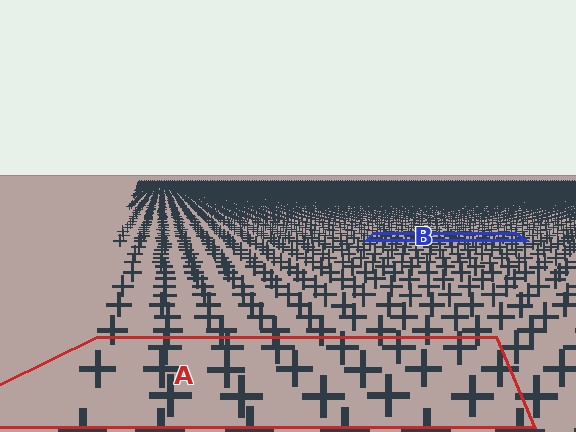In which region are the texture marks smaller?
The texture marks are smaller in region B, because it is farther away.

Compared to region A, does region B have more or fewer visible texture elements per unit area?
Region B has more texture elements per unit area — they are packed more densely because it is farther away.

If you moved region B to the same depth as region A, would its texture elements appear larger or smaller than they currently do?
They would appear larger. At a closer depth, the same texture elements are projected at a bigger on-screen size.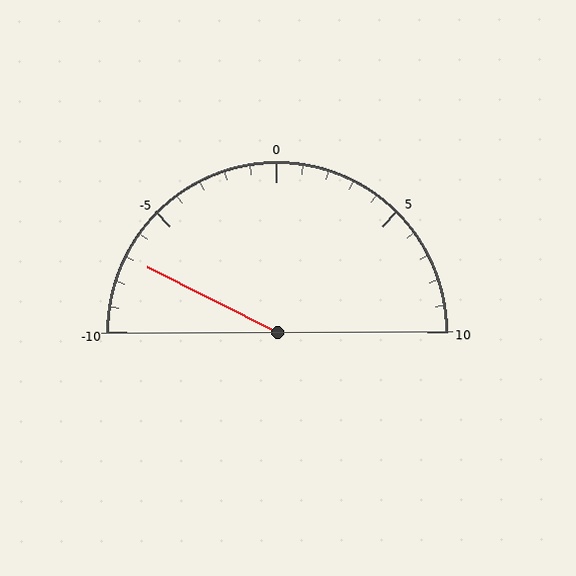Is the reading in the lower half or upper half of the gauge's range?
The reading is in the lower half of the range (-10 to 10).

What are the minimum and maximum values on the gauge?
The gauge ranges from -10 to 10.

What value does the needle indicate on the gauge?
The needle indicates approximately -7.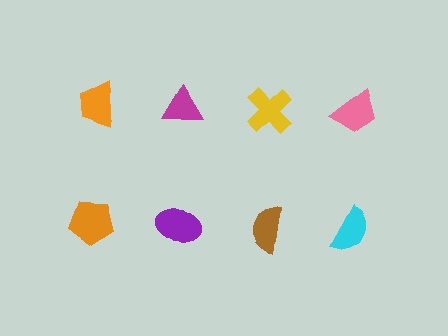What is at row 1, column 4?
A pink trapezoid.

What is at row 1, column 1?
An orange trapezoid.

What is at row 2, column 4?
A cyan semicircle.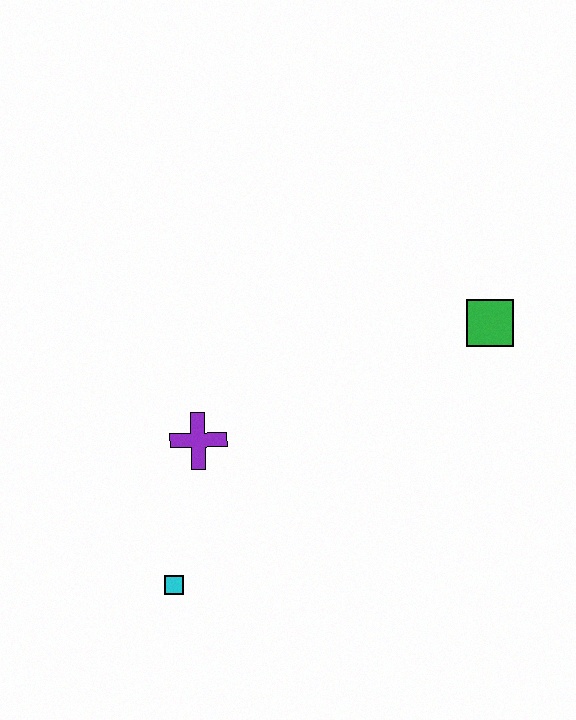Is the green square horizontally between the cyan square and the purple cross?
No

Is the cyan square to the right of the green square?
No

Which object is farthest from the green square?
The cyan square is farthest from the green square.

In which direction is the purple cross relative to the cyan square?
The purple cross is above the cyan square.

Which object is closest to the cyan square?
The purple cross is closest to the cyan square.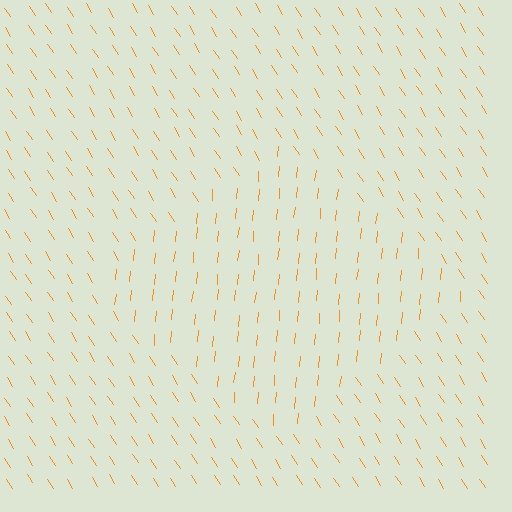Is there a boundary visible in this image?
Yes, there is a texture boundary formed by a change in line orientation.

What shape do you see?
I see a diamond.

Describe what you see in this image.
The image is filled with small orange line segments. A diamond region in the image has lines oriented differently from the surrounding lines, creating a visible texture boundary.